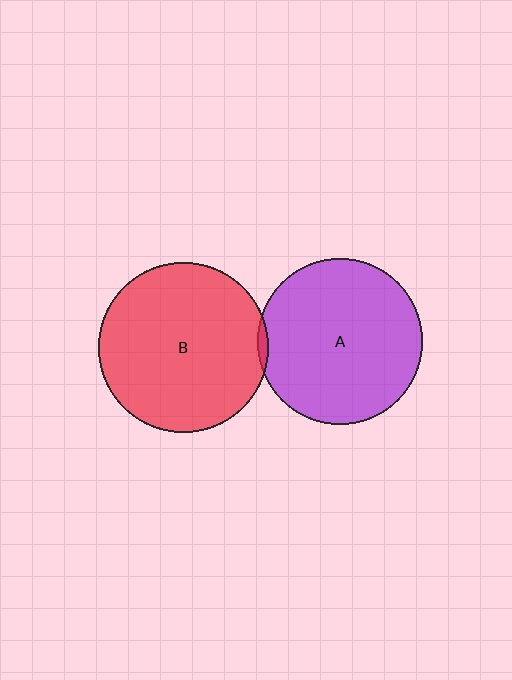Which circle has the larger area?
Circle B (red).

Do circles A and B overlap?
Yes.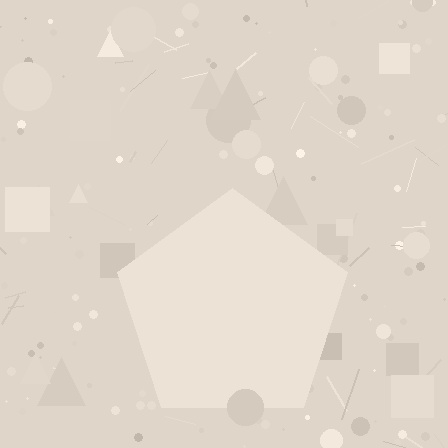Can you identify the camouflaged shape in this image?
The camouflaged shape is a pentagon.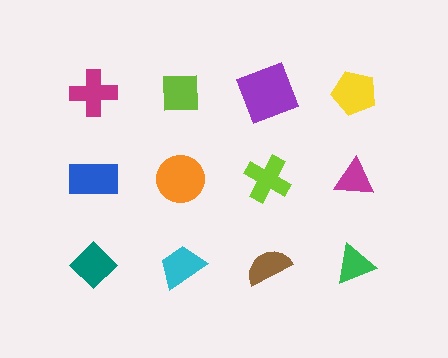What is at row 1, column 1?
A magenta cross.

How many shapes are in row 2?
4 shapes.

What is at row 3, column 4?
A green triangle.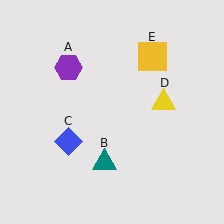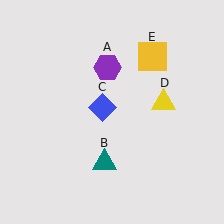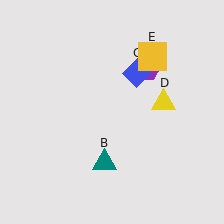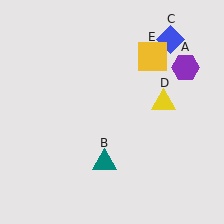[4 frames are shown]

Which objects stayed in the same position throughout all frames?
Teal triangle (object B) and yellow triangle (object D) and yellow square (object E) remained stationary.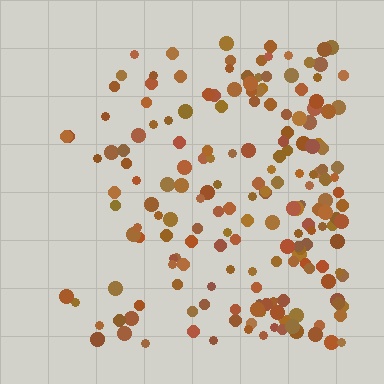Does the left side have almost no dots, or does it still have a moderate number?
Still a moderate number, just noticeably fewer than the right.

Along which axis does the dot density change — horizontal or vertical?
Horizontal.